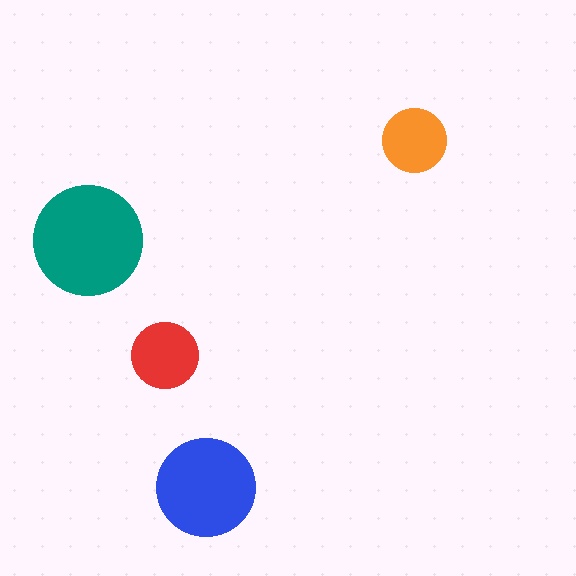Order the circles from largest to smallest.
the teal one, the blue one, the red one, the orange one.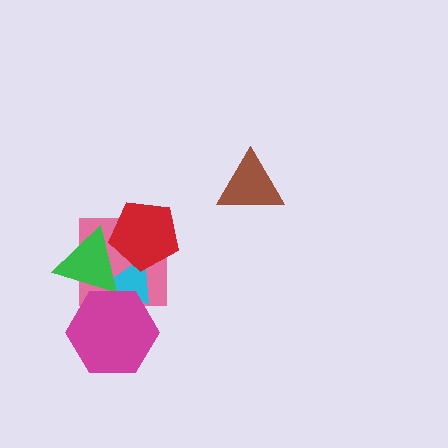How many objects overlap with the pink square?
4 objects overlap with the pink square.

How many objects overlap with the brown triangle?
0 objects overlap with the brown triangle.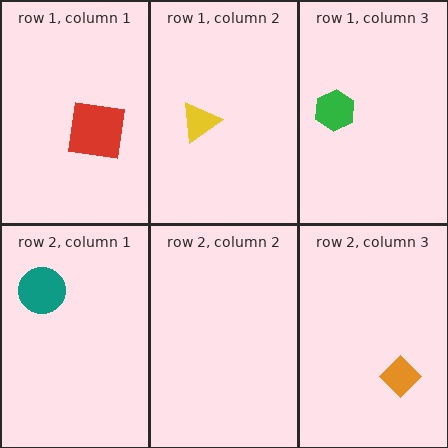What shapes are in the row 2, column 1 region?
The teal circle.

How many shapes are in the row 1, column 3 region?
1.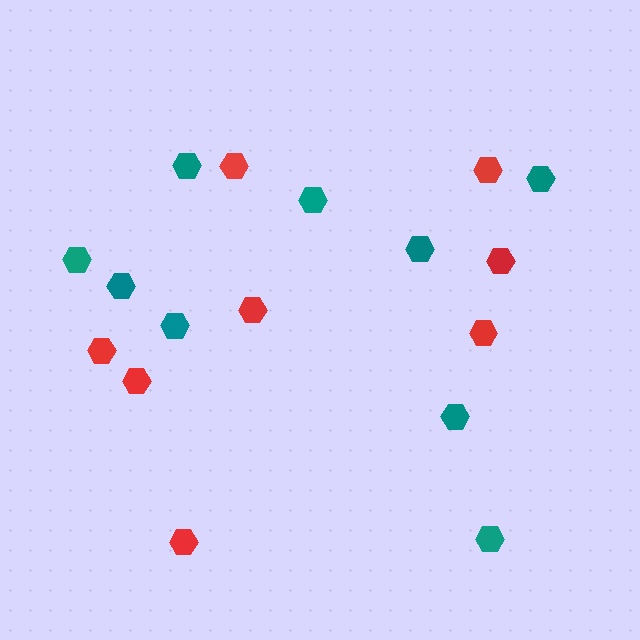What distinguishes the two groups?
There are 2 groups: one group of teal hexagons (9) and one group of red hexagons (8).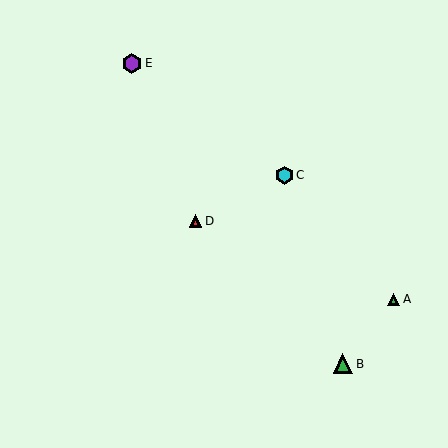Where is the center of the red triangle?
The center of the red triangle is at (195, 221).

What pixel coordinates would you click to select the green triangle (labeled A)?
Click at (393, 299) to select the green triangle A.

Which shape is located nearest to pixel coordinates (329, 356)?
The green triangle (labeled B) at (343, 364) is nearest to that location.